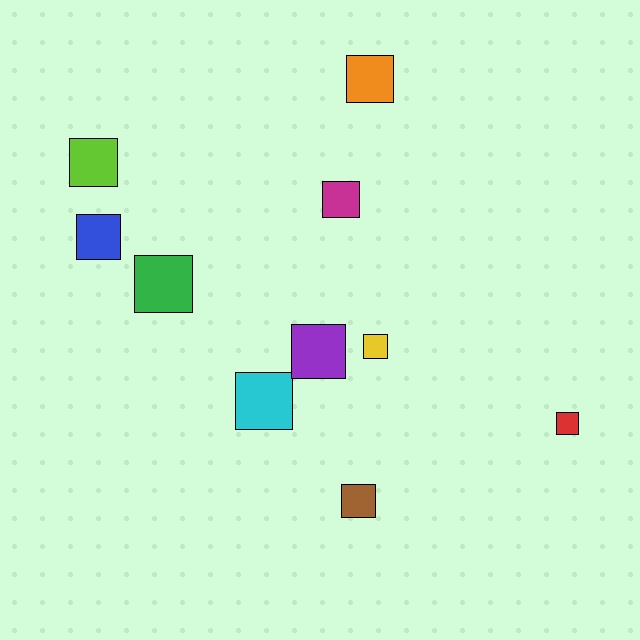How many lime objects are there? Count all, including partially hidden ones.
There is 1 lime object.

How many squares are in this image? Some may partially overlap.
There are 10 squares.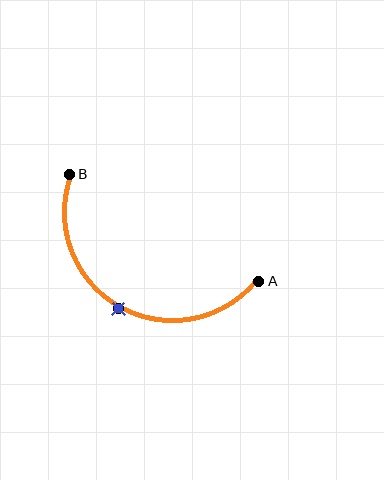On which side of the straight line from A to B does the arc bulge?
The arc bulges below the straight line connecting A and B.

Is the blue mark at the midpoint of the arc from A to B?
Yes. The blue mark lies on the arc at equal arc-length from both A and B — it is the arc midpoint.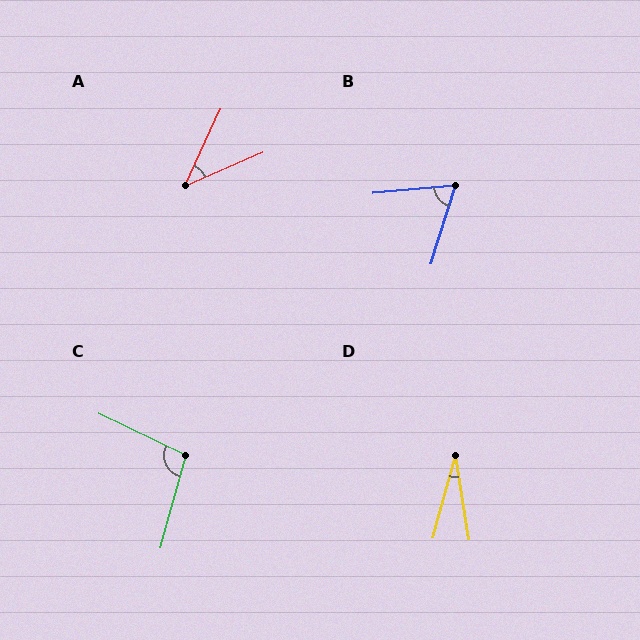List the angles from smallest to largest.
D (24°), A (42°), B (67°), C (101°).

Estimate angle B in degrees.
Approximately 67 degrees.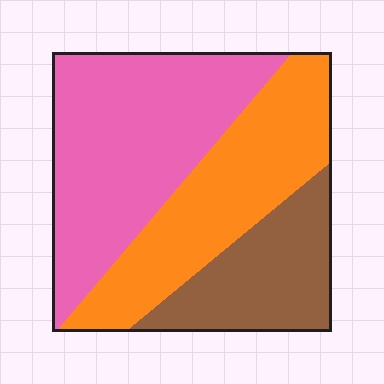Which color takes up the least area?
Brown, at roughly 25%.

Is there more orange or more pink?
Pink.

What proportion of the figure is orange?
Orange takes up between a third and a half of the figure.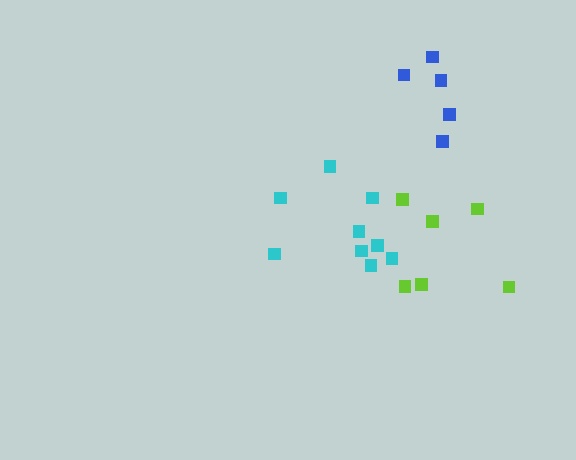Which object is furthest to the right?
The lime cluster is rightmost.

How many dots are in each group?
Group 1: 9 dots, Group 2: 5 dots, Group 3: 6 dots (20 total).